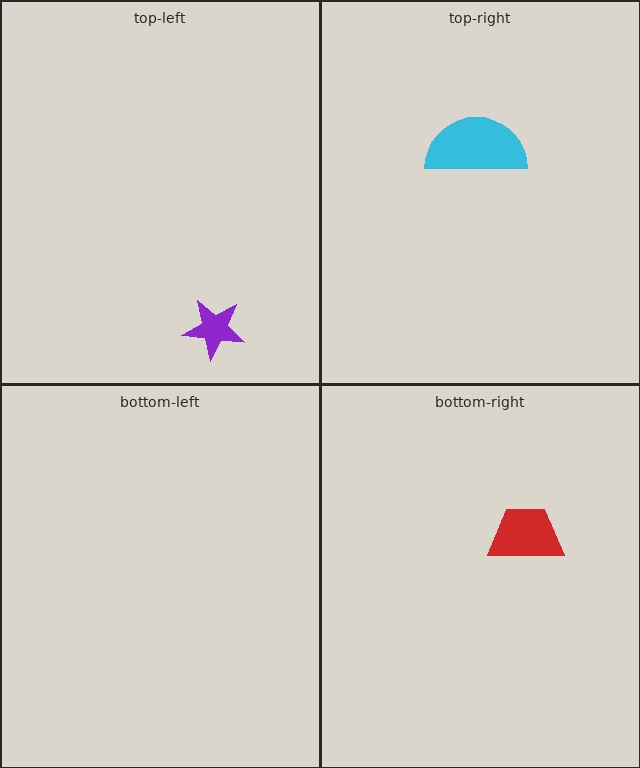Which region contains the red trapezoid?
The bottom-right region.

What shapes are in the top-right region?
The cyan semicircle.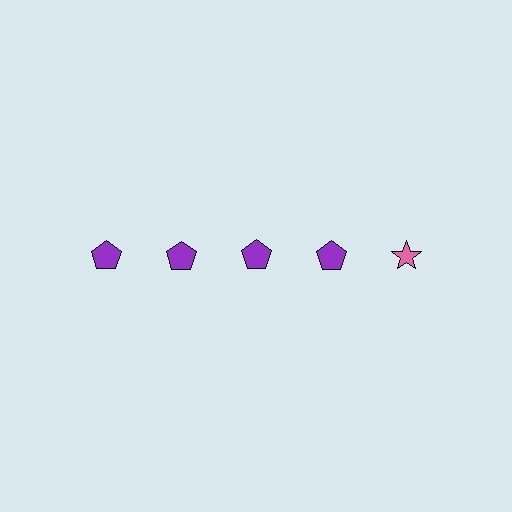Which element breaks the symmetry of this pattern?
The pink star in the top row, rightmost column breaks the symmetry. All other shapes are purple pentagons.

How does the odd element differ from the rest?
It differs in both color (pink instead of purple) and shape (star instead of pentagon).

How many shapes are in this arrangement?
There are 5 shapes arranged in a grid pattern.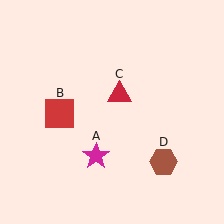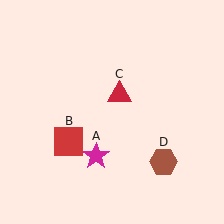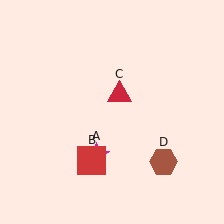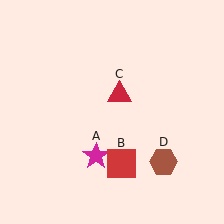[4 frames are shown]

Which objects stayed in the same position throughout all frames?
Magenta star (object A) and red triangle (object C) and brown hexagon (object D) remained stationary.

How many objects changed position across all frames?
1 object changed position: red square (object B).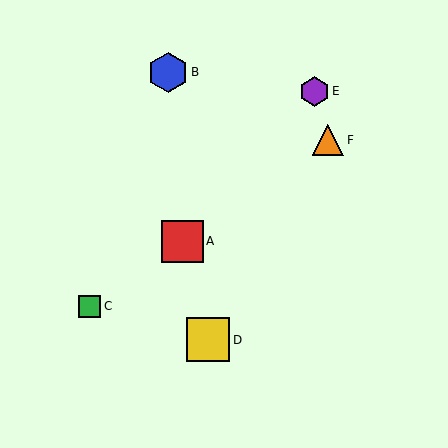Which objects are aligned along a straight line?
Objects A, C, F are aligned along a straight line.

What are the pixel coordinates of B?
Object B is at (168, 72).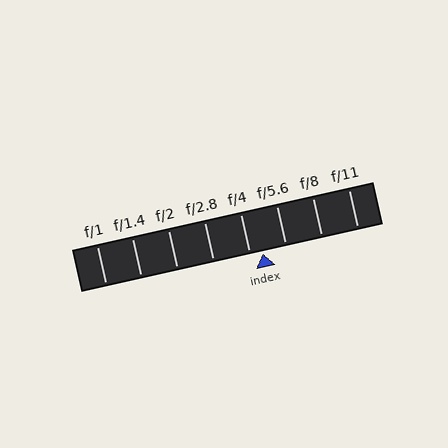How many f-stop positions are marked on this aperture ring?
There are 8 f-stop positions marked.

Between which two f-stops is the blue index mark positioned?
The index mark is between f/4 and f/5.6.